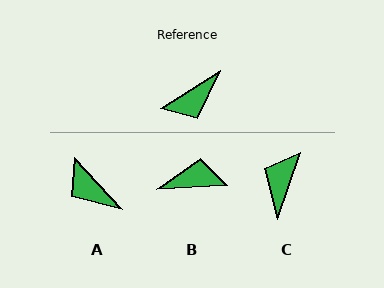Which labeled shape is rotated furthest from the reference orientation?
B, about 151 degrees away.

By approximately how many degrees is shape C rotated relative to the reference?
Approximately 141 degrees clockwise.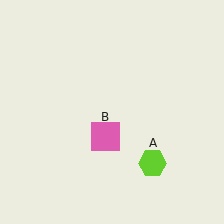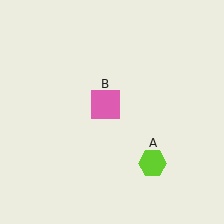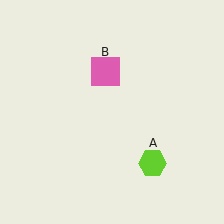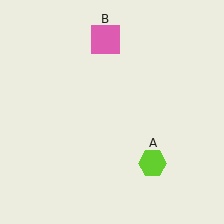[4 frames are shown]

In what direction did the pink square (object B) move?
The pink square (object B) moved up.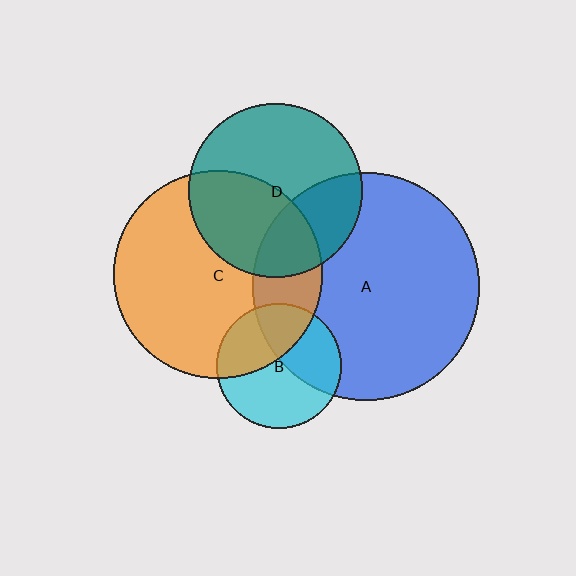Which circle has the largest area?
Circle A (blue).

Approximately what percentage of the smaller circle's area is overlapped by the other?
Approximately 20%.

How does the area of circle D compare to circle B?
Approximately 1.9 times.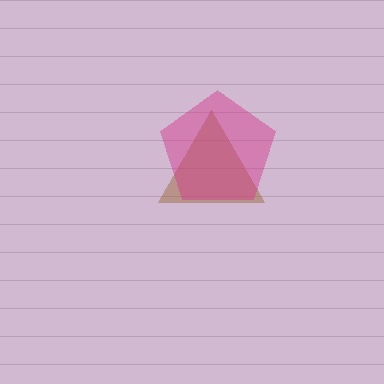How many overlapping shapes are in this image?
There are 2 overlapping shapes in the image.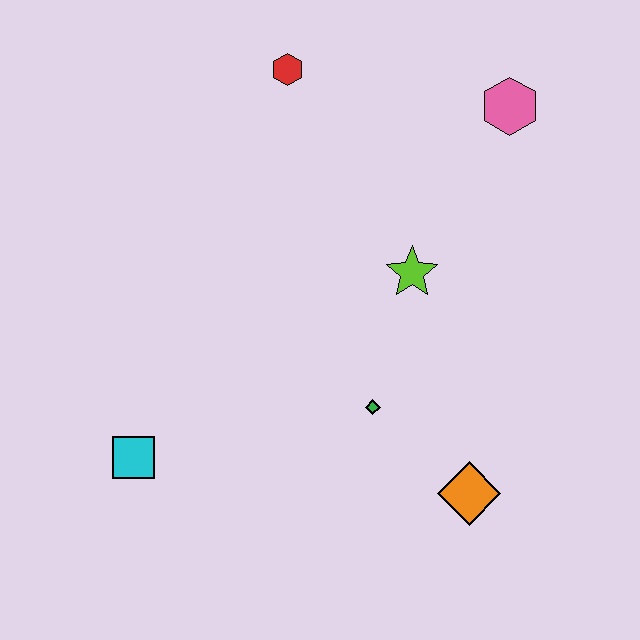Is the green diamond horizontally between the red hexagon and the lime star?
Yes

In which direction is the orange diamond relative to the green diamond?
The orange diamond is to the right of the green diamond.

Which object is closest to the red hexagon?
The pink hexagon is closest to the red hexagon.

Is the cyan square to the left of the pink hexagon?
Yes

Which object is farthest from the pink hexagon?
The cyan square is farthest from the pink hexagon.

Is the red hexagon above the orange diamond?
Yes